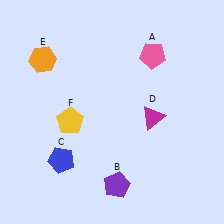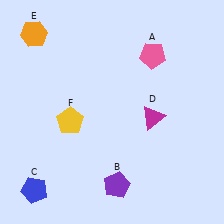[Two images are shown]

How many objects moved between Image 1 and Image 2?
2 objects moved between the two images.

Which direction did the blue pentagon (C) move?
The blue pentagon (C) moved down.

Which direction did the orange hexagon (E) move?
The orange hexagon (E) moved up.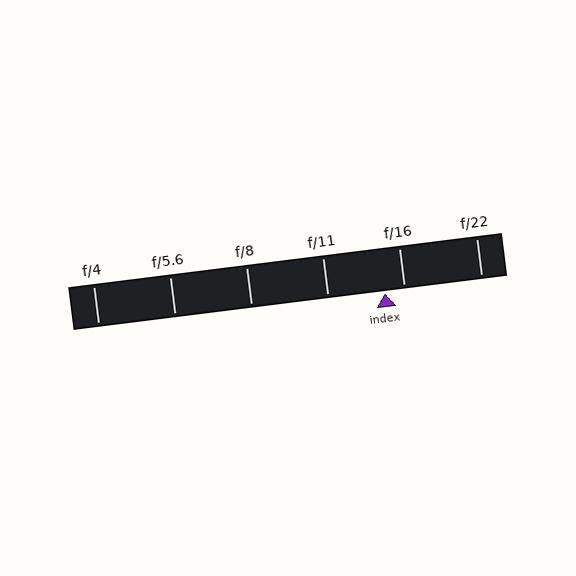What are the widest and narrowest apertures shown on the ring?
The widest aperture shown is f/4 and the narrowest is f/22.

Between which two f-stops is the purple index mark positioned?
The index mark is between f/11 and f/16.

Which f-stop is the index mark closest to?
The index mark is closest to f/16.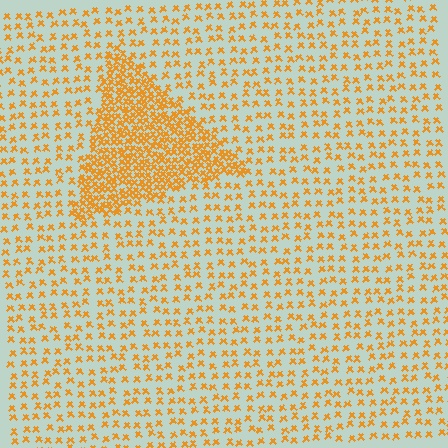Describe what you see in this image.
The image contains small orange elements arranged at two different densities. A triangle-shaped region is visible where the elements are more densely packed than the surrounding area.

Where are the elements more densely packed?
The elements are more densely packed inside the triangle boundary.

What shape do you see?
I see a triangle.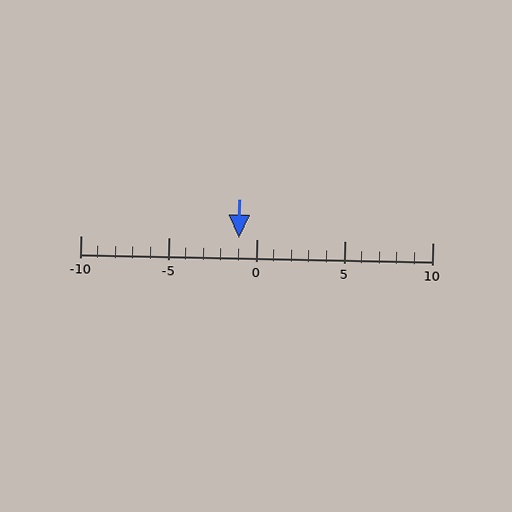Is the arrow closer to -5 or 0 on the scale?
The arrow is closer to 0.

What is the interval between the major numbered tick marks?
The major tick marks are spaced 5 units apart.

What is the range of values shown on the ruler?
The ruler shows values from -10 to 10.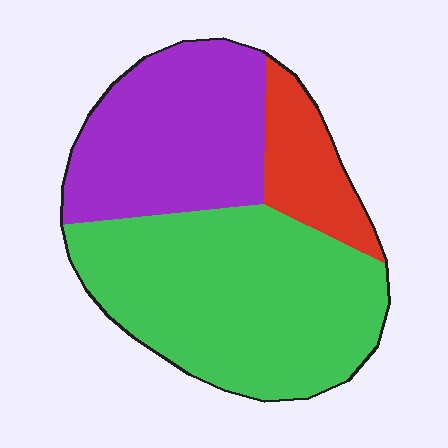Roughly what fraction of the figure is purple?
Purple covers roughly 35% of the figure.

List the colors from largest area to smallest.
From largest to smallest: green, purple, red.